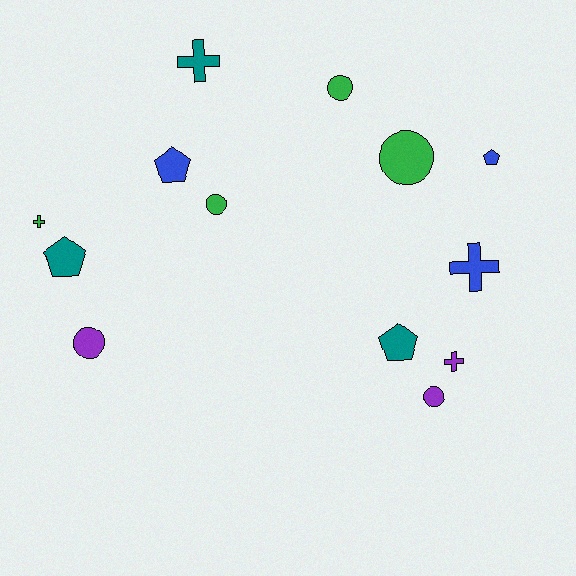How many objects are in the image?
There are 13 objects.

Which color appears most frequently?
Green, with 4 objects.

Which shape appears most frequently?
Circle, with 5 objects.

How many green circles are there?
There are 3 green circles.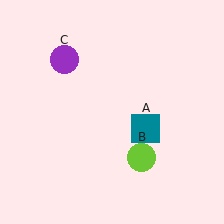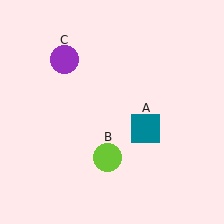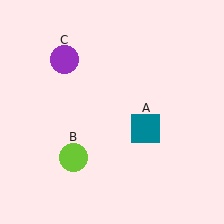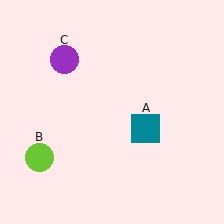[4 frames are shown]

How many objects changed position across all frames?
1 object changed position: lime circle (object B).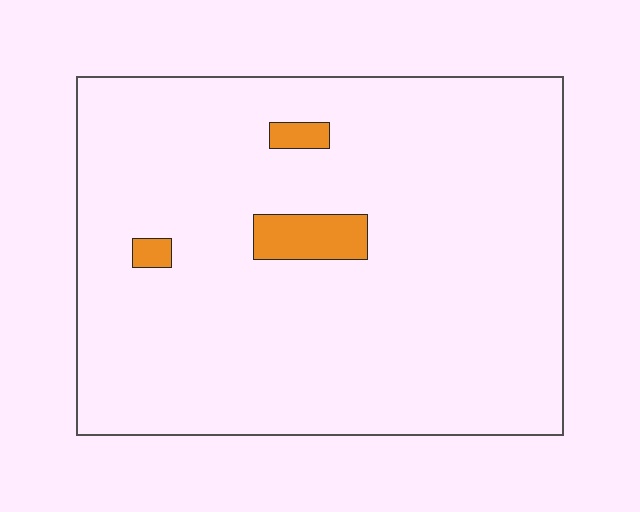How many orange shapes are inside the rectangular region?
3.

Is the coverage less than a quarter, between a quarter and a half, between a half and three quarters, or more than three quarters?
Less than a quarter.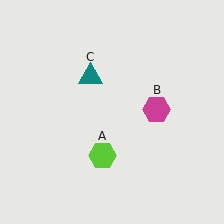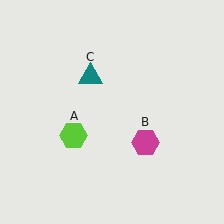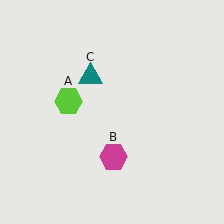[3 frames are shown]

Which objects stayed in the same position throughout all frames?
Teal triangle (object C) remained stationary.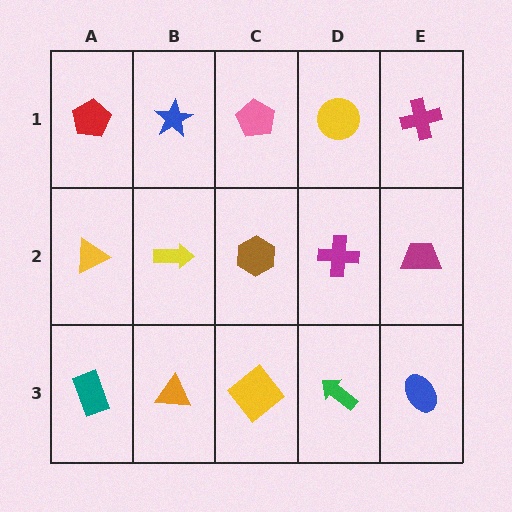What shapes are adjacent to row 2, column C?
A pink pentagon (row 1, column C), a yellow diamond (row 3, column C), a yellow arrow (row 2, column B), a magenta cross (row 2, column D).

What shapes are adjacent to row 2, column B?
A blue star (row 1, column B), an orange triangle (row 3, column B), a yellow triangle (row 2, column A), a brown hexagon (row 2, column C).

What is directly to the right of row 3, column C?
A green arrow.